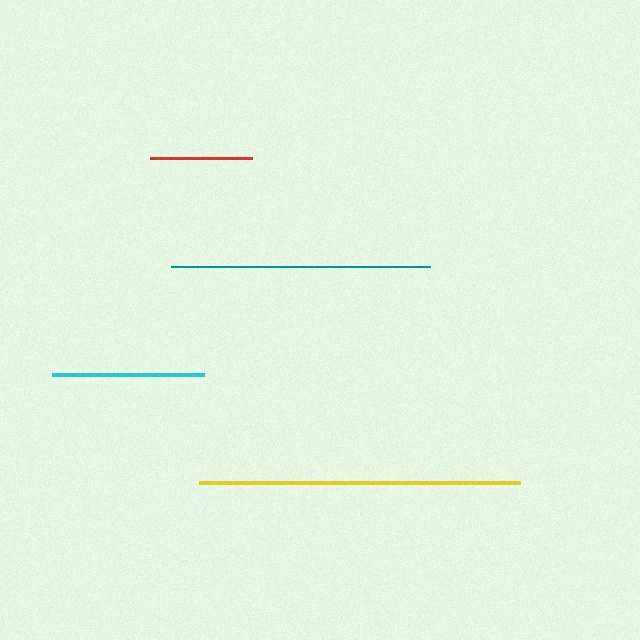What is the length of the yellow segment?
The yellow segment is approximately 321 pixels long.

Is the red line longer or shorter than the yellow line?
The yellow line is longer than the red line.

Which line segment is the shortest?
The red line is the shortest at approximately 102 pixels.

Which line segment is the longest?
The yellow line is the longest at approximately 321 pixels.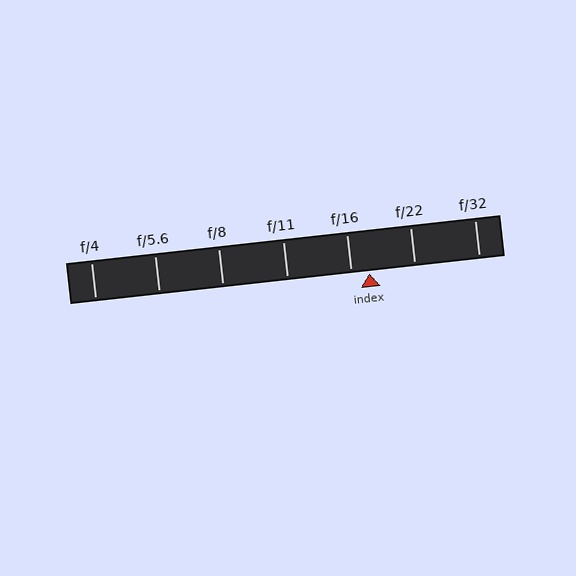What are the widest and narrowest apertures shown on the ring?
The widest aperture shown is f/4 and the narrowest is f/32.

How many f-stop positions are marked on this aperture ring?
There are 7 f-stop positions marked.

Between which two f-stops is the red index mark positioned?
The index mark is between f/16 and f/22.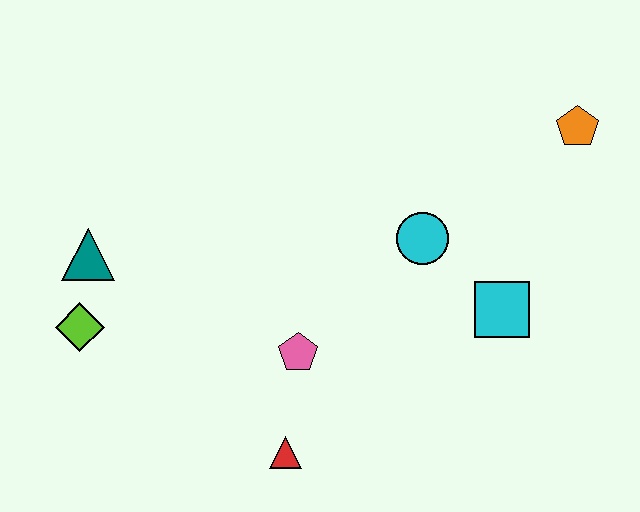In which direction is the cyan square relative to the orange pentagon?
The cyan square is below the orange pentagon.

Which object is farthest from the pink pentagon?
The orange pentagon is farthest from the pink pentagon.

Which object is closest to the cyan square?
The cyan circle is closest to the cyan square.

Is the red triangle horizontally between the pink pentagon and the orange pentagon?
No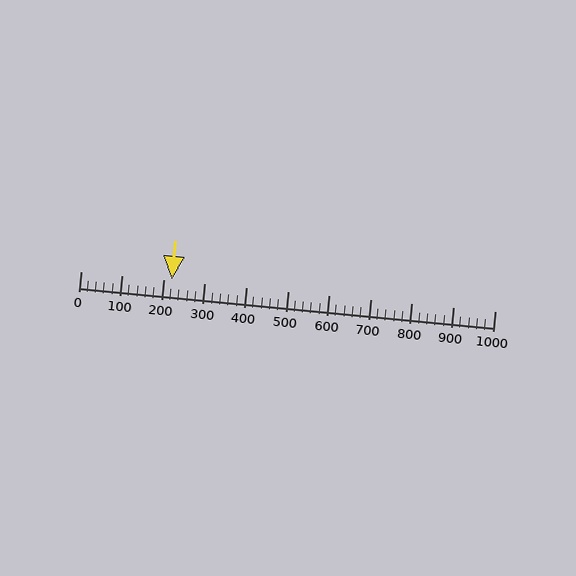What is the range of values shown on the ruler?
The ruler shows values from 0 to 1000.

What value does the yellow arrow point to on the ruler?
The yellow arrow points to approximately 220.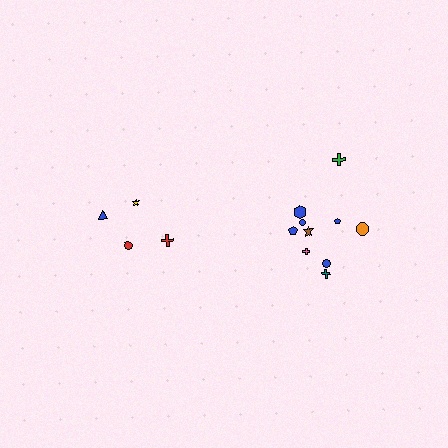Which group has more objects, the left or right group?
The right group.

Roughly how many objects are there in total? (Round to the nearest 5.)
Roughly 15 objects in total.